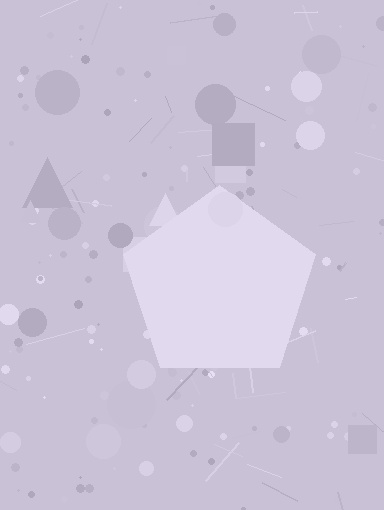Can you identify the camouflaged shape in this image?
The camouflaged shape is a pentagon.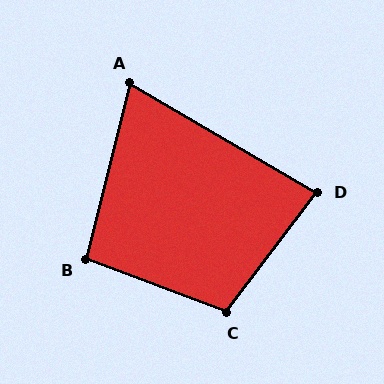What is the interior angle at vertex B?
Approximately 97 degrees (obtuse).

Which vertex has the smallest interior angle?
A, at approximately 74 degrees.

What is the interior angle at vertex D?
Approximately 83 degrees (acute).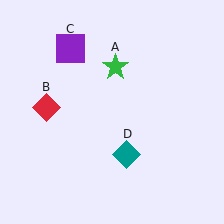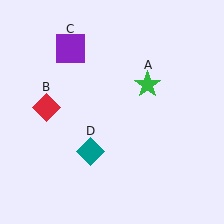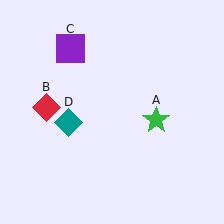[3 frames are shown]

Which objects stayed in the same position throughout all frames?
Red diamond (object B) and purple square (object C) remained stationary.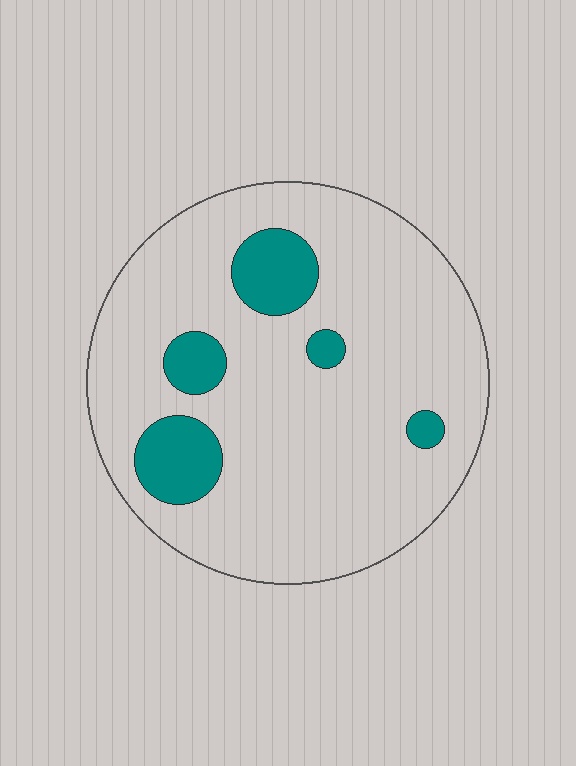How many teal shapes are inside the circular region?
5.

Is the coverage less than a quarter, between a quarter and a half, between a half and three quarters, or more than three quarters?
Less than a quarter.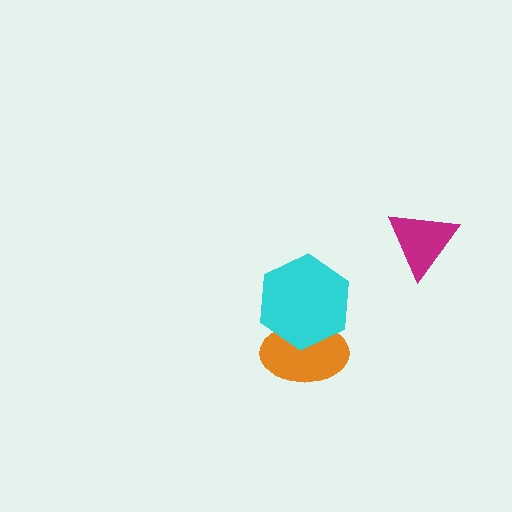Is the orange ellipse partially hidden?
Yes, it is partially covered by another shape.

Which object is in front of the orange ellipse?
The cyan hexagon is in front of the orange ellipse.